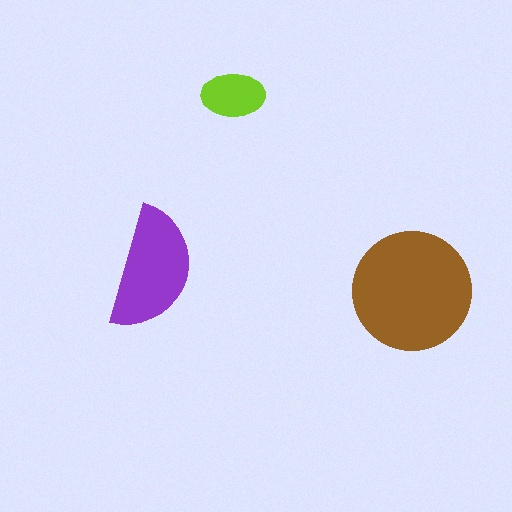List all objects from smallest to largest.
The lime ellipse, the purple semicircle, the brown circle.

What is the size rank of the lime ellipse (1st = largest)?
3rd.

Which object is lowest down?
The brown circle is bottommost.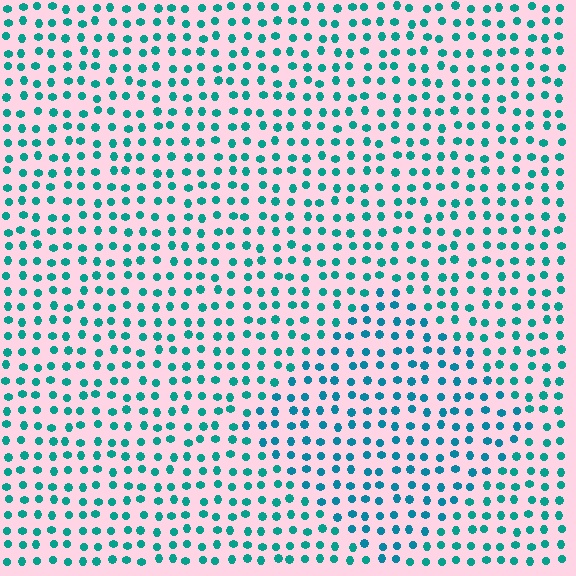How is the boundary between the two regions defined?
The boundary is defined purely by a slight shift in hue (about 19 degrees). Spacing, size, and orientation are identical on both sides.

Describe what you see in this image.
The image is filled with small teal elements in a uniform arrangement. A diamond-shaped region is visible where the elements are tinted to a slightly different hue, forming a subtle color boundary.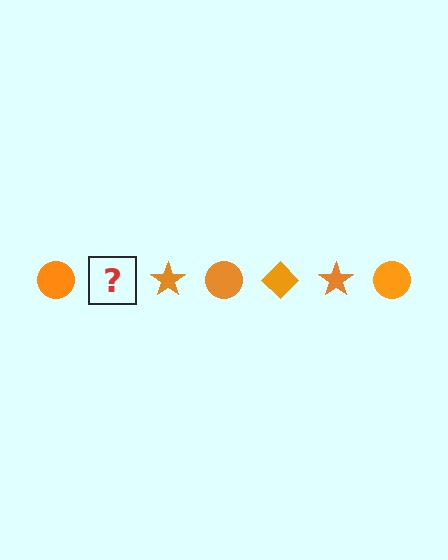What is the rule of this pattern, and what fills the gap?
The rule is that the pattern cycles through circle, diamond, star shapes in orange. The gap should be filled with an orange diamond.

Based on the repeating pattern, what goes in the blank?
The blank should be an orange diamond.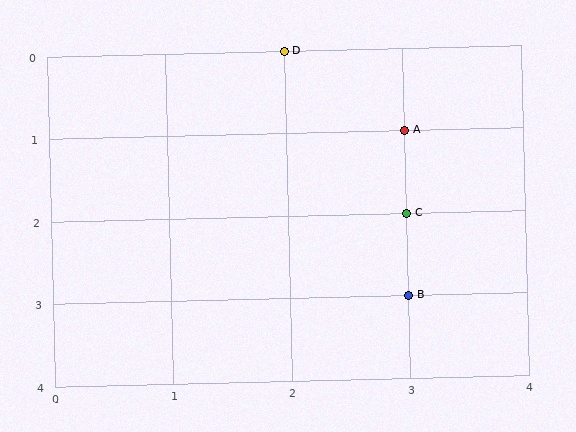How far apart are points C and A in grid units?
Points C and A are 1 row apart.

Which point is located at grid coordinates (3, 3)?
Point B is at (3, 3).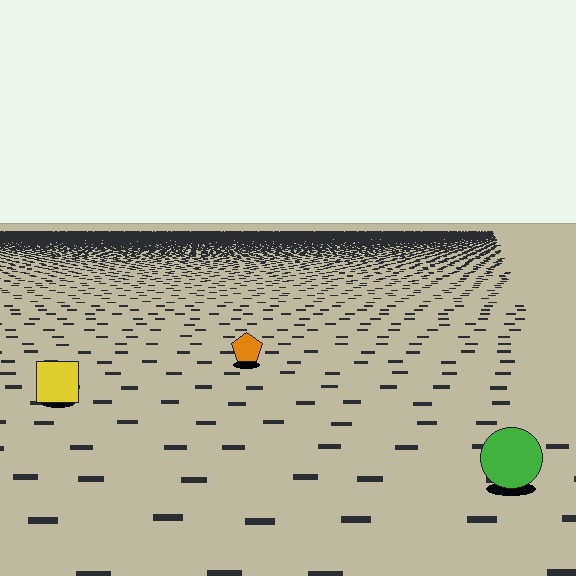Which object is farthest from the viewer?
The orange pentagon is farthest from the viewer. It appears smaller and the ground texture around it is denser.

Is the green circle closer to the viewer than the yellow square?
Yes. The green circle is closer — you can tell from the texture gradient: the ground texture is coarser near it.